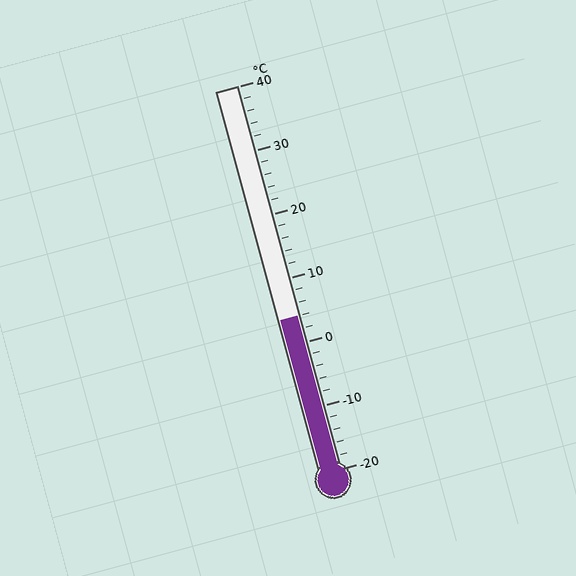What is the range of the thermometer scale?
The thermometer scale ranges from -20°C to 40°C.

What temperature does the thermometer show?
The thermometer shows approximately 4°C.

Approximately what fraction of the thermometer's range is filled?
The thermometer is filled to approximately 40% of its range.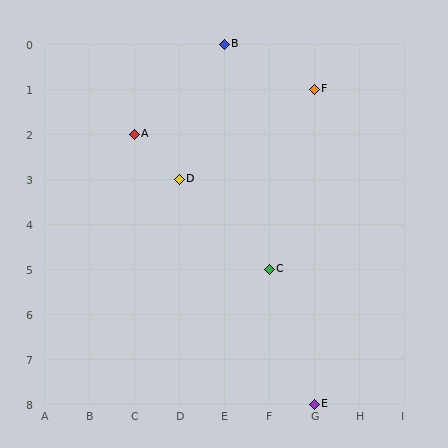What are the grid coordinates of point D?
Point D is at grid coordinates (D, 3).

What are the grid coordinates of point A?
Point A is at grid coordinates (C, 2).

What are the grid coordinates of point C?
Point C is at grid coordinates (F, 5).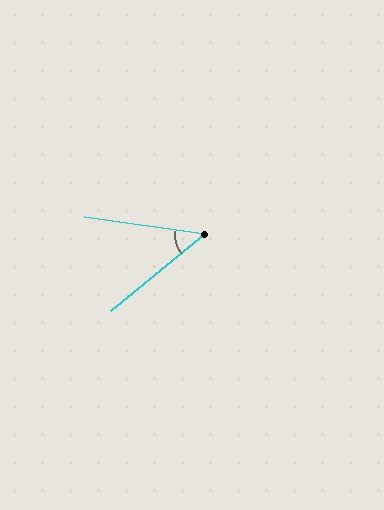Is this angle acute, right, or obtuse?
It is acute.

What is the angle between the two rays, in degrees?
Approximately 48 degrees.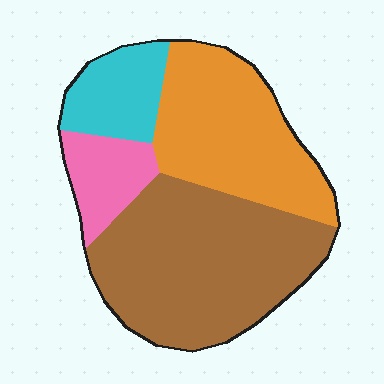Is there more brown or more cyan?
Brown.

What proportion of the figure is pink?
Pink takes up about one tenth (1/10) of the figure.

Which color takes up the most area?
Brown, at roughly 45%.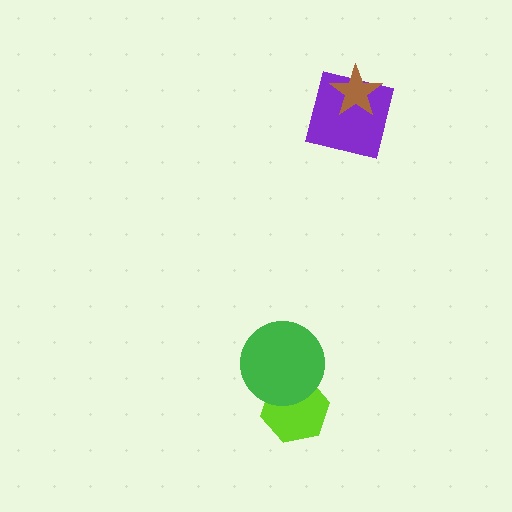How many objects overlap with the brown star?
1 object overlaps with the brown star.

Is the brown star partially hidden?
No, no other shape covers it.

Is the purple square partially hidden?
Yes, it is partially covered by another shape.